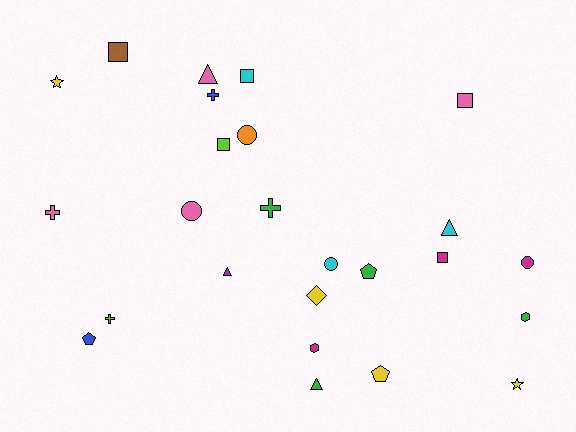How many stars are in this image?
There are 2 stars.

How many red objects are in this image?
There are no red objects.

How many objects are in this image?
There are 25 objects.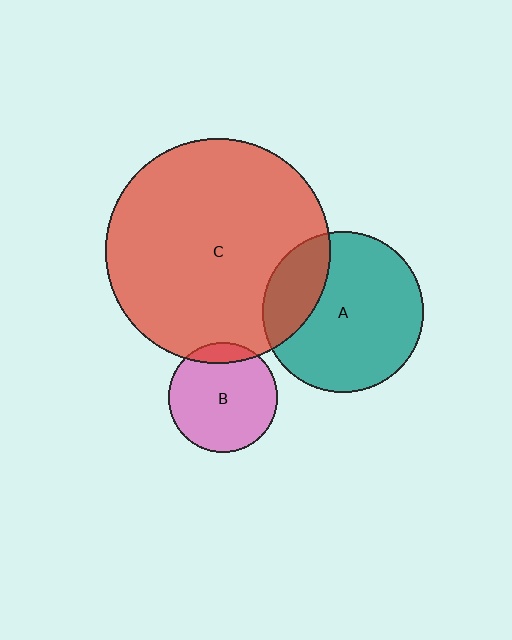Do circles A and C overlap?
Yes.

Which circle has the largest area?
Circle C (red).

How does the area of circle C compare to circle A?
Approximately 1.9 times.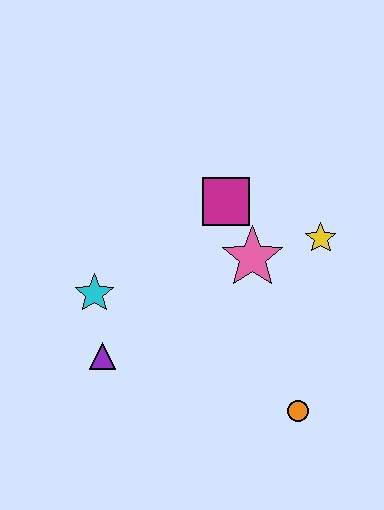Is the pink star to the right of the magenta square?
Yes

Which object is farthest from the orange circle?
The cyan star is farthest from the orange circle.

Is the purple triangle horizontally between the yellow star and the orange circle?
No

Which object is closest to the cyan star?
The purple triangle is closest to the cyan star.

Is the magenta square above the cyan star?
Yes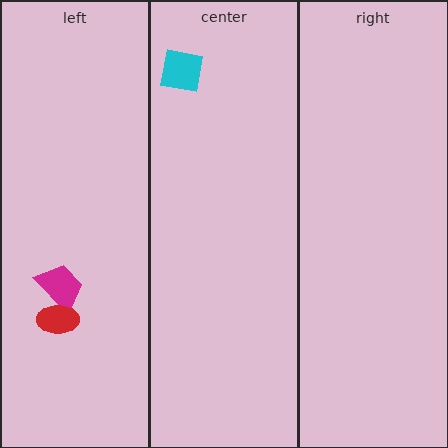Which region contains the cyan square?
The center region.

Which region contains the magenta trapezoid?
The left region.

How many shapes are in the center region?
1.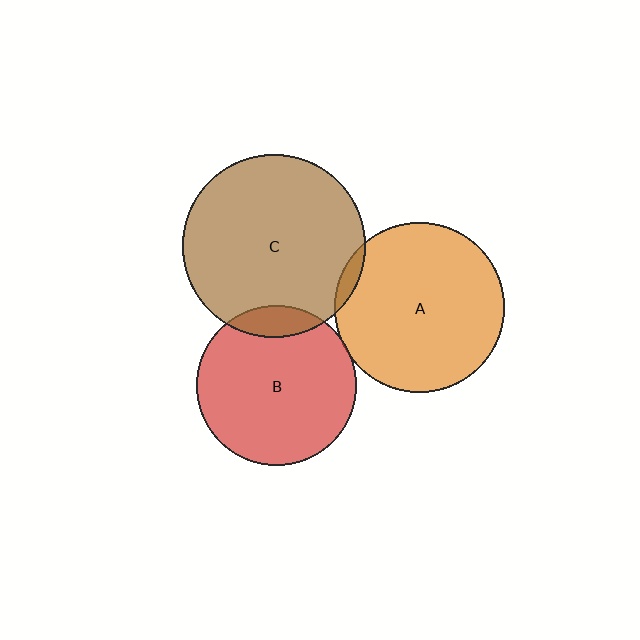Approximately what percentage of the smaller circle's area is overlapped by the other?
Approximately 10%.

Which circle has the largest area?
Circle C (brown).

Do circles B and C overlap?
Yes.